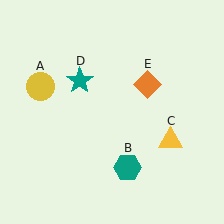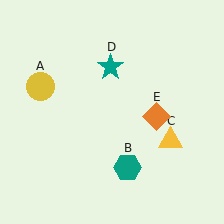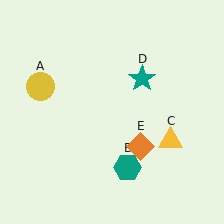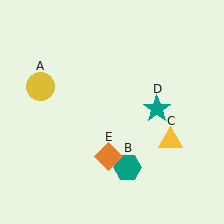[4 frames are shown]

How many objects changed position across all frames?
2 objects changed position: teal star (object D), orange diamond (object E).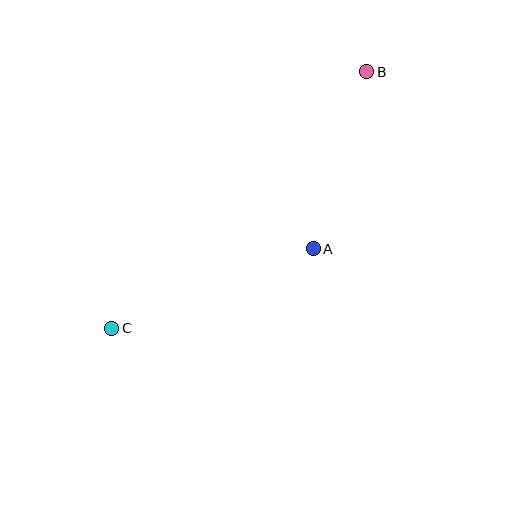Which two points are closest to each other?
Points A and B are closest to each other.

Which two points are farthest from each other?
Points B and C are farthest from each other.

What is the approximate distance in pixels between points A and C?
The distance between A and C is approximately 217 pixels.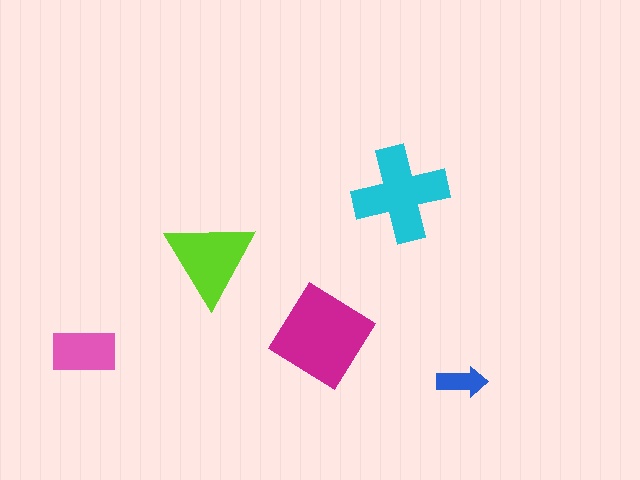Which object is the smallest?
The blue arrow.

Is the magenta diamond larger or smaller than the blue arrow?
Larger.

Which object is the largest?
The magenta diamond.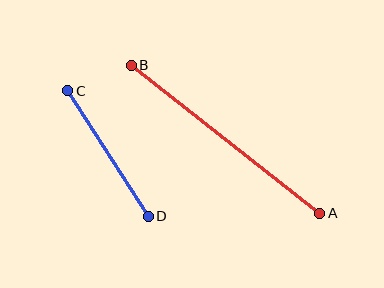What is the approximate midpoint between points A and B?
The midpoint is at approximately (225, 139) pixels.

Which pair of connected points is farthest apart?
Points A and B are farthest apart.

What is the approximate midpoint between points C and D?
The midpoint is at approximately (108, 153) pixels.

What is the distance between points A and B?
The distance is approximately 240 pixels.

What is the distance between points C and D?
The distance is approximately 149 pixels.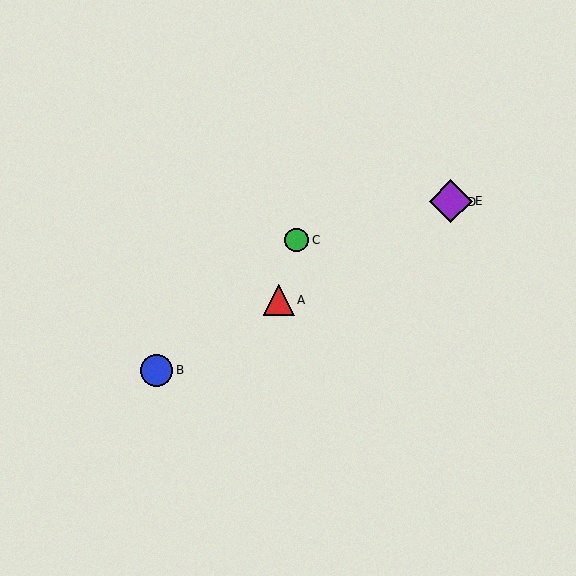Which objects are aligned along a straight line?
Objects A, B, D, E are aligned along a straight line.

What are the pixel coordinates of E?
Object E is at (451, 201).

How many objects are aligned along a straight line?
4 objects (A, B, D, E) are aligned along a straight line.